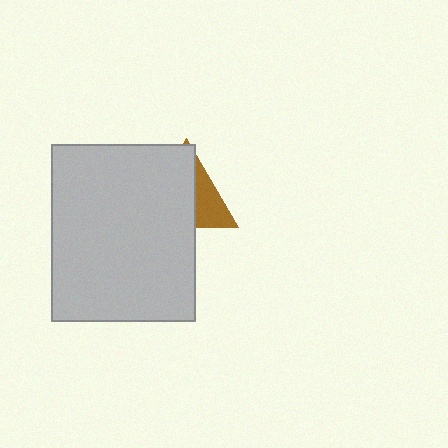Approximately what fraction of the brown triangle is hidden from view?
Roughly 65% of the brown triangle is hidden behind the light gray rectangle.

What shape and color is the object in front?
The object in front is a light gray rectangle.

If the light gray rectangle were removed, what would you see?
You would see the complete brown triangle.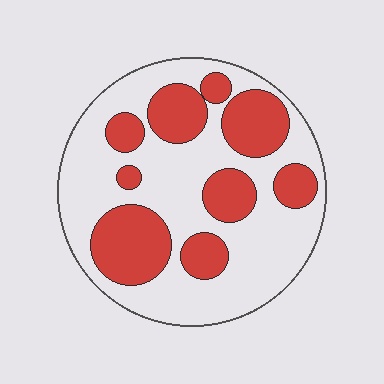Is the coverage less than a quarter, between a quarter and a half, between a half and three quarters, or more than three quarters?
Between a quarter and a half.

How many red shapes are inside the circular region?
9.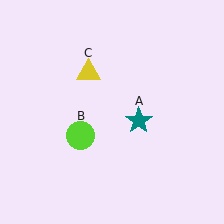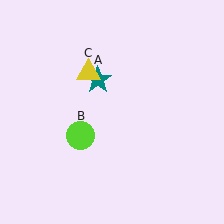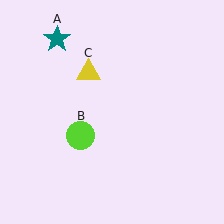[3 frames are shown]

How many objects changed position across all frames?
1 object changed position: teal star (object A).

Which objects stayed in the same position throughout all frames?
Lime circle (object B) and yellow triangle (object C) remained stationary.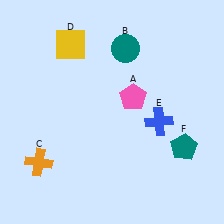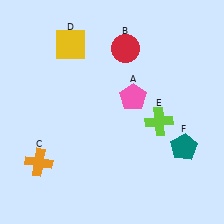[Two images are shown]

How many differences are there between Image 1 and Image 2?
There are 2 differences between the two images.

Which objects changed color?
B changed from teal to red. E changed from blue to lime.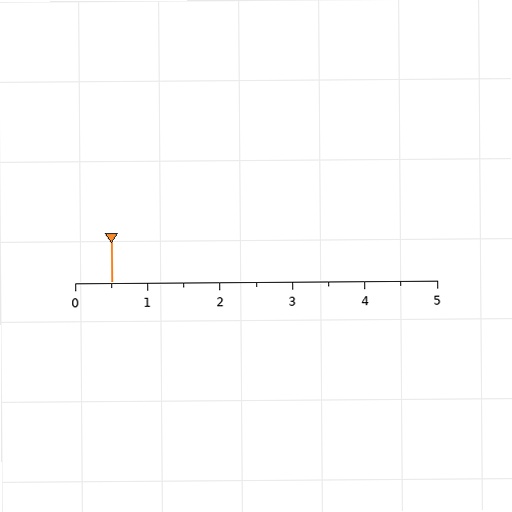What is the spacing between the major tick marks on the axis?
The major ticks are spaced 1 apart.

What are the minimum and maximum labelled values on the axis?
The axis runs from 0 to 5.